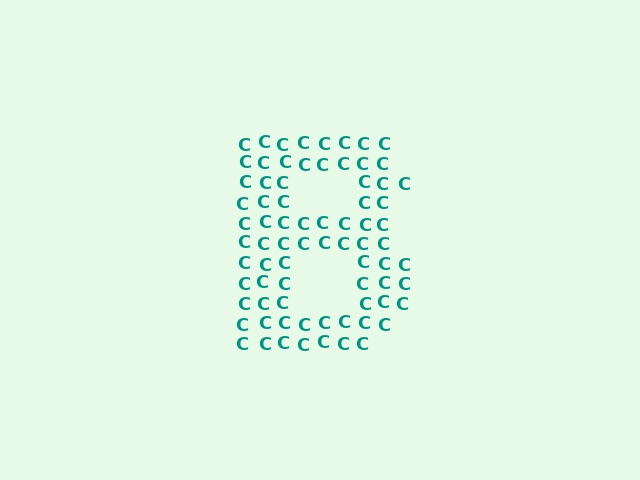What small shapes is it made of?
It is made of small letter C's.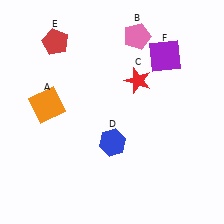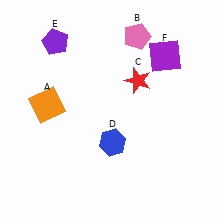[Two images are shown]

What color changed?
The pentagon (E) changed from red in Image 1 to purple in Image 2.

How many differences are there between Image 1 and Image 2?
There is 1 difference between the two images.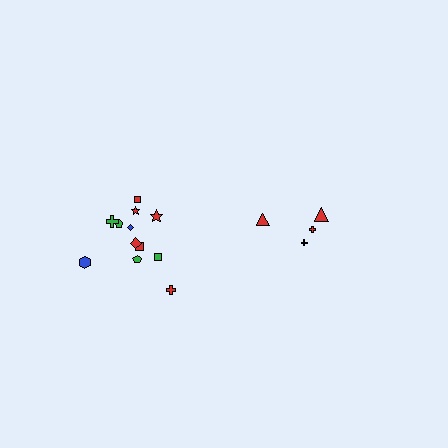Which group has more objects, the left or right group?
The left group.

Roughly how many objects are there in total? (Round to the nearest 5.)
Roughly 15 objects in total.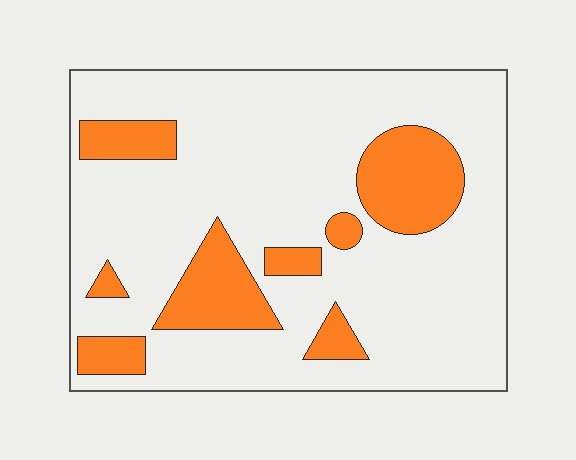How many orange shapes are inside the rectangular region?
8.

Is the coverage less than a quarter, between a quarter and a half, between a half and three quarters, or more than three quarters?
Less than a quarter.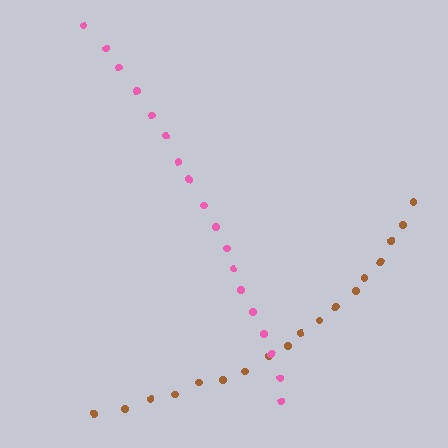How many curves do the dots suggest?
There are 2 distinct paths.